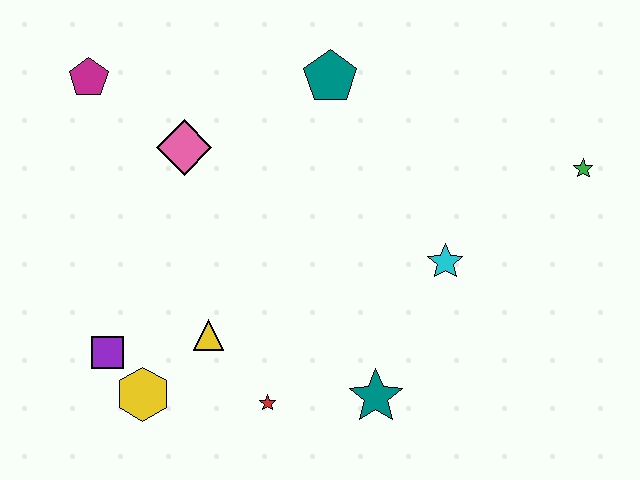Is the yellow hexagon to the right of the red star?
No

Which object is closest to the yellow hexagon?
The purple square is closest to the yellow hexagon.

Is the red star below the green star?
Yes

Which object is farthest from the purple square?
The green star is farthest from the purple square.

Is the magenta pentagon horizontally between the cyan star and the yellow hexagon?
No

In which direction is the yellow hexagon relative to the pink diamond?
The yellow hexagon is below the pink diamond.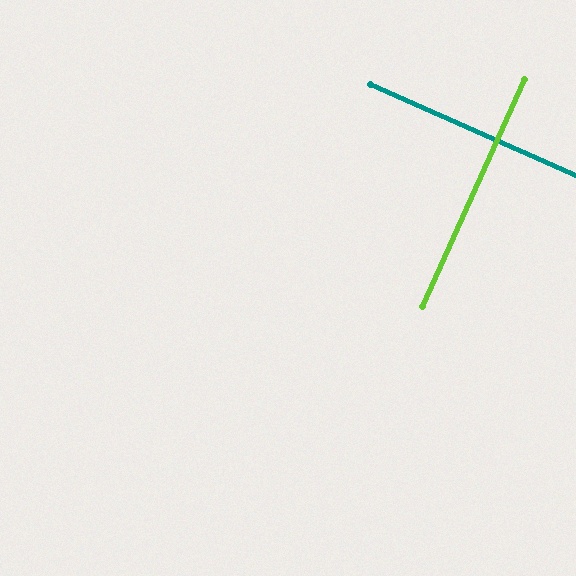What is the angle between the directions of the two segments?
Approximately 90 degrees.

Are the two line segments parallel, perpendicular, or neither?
Perpendicular — they meet at approximately 90°.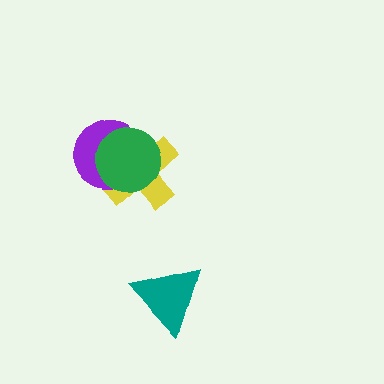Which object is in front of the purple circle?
The green circle is in front of the purple circle.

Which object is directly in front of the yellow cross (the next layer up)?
The purple circle is directly in front of the yellow cross.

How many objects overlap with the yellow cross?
2 objects overlap with the yellow cross.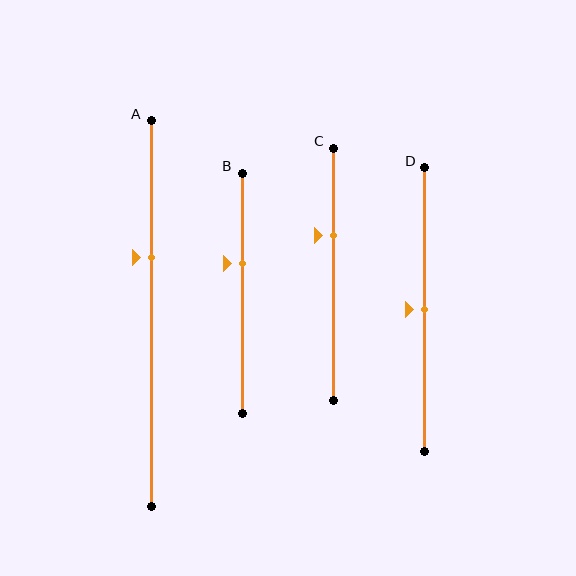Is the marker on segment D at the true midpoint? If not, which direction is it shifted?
Yes, the marker on segment D is at the true midpoint.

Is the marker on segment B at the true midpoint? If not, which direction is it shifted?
No, the marker on segment B is shifted upward by about 12% of the segment length.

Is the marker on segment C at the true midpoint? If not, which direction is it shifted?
No, the marker on segment C is shifted upward by about 15% of the segment length.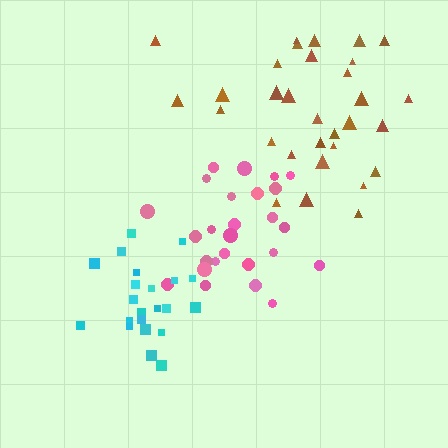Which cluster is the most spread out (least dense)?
Brown.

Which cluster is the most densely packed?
Pink.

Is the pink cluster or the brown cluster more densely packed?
Pink.